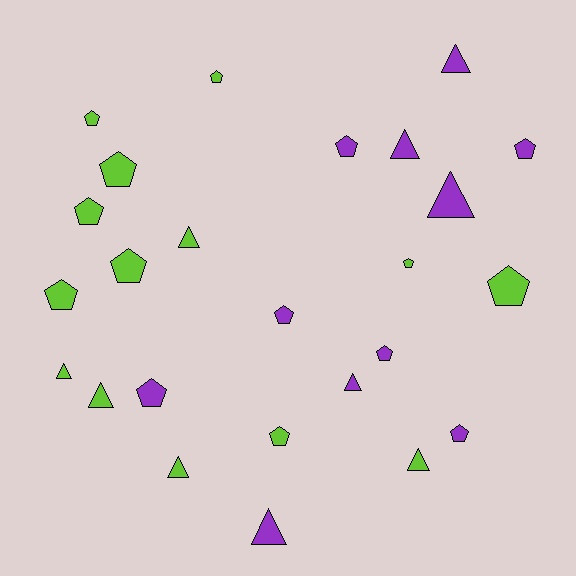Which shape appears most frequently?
Pentagon, with 15 objects.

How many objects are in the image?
There are 25 objects.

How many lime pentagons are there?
There are 9 lime pentagons.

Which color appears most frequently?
Lime, with 14 objects.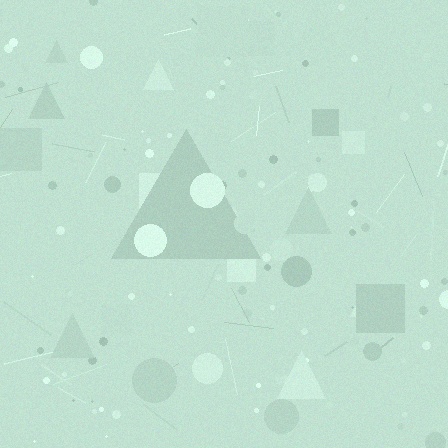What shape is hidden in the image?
A triangle is hidden in the image.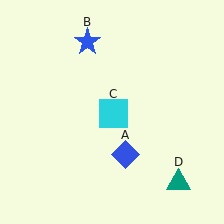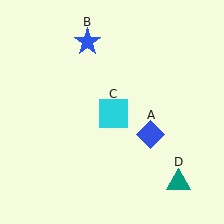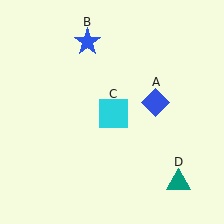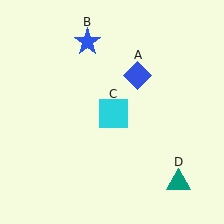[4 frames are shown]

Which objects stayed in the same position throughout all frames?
Blue star (object B) and cyan square (object C) and teal triangle (object D) remained stationary.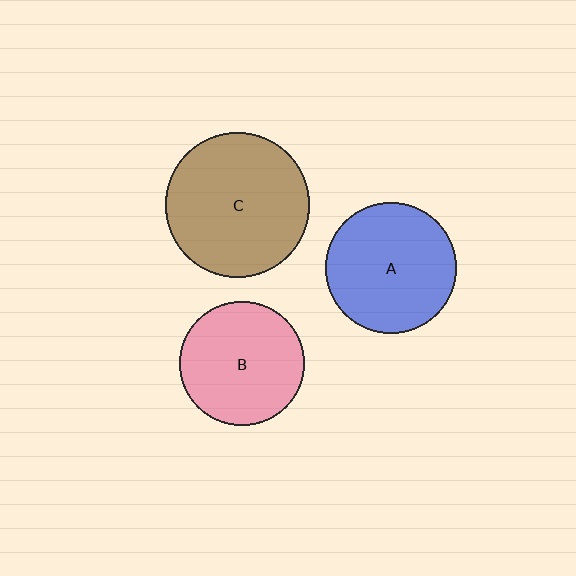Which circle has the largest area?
Circle C (brown).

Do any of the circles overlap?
No, none of the circles overlap.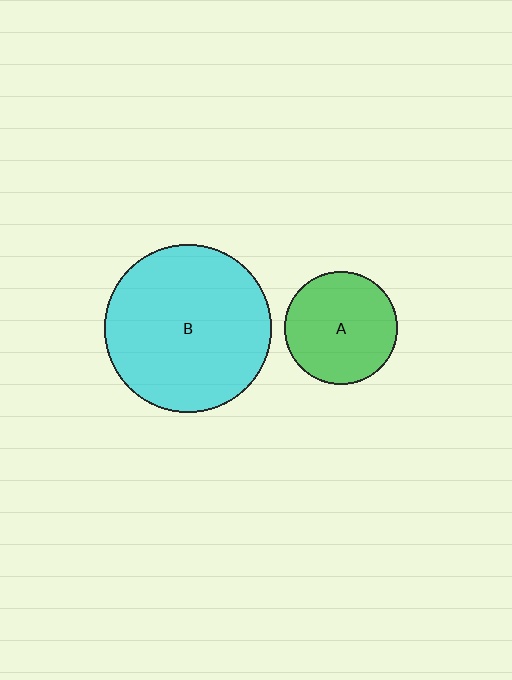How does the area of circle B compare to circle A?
Approximately 2.2 times.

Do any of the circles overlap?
No, none of the circles overlap.